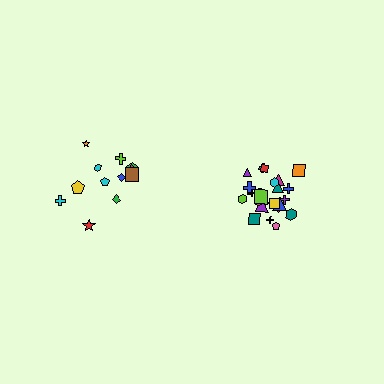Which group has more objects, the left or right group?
The right group.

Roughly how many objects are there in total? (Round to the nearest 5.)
Roughly 35 objects in total.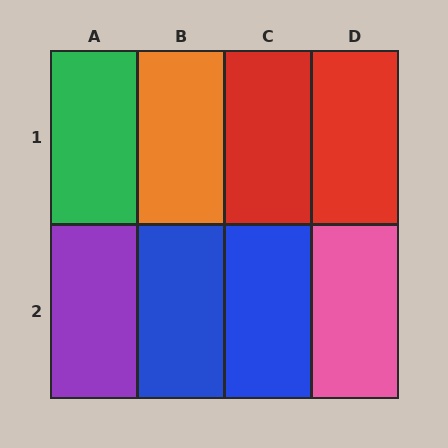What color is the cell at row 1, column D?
Red.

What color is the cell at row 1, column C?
Red.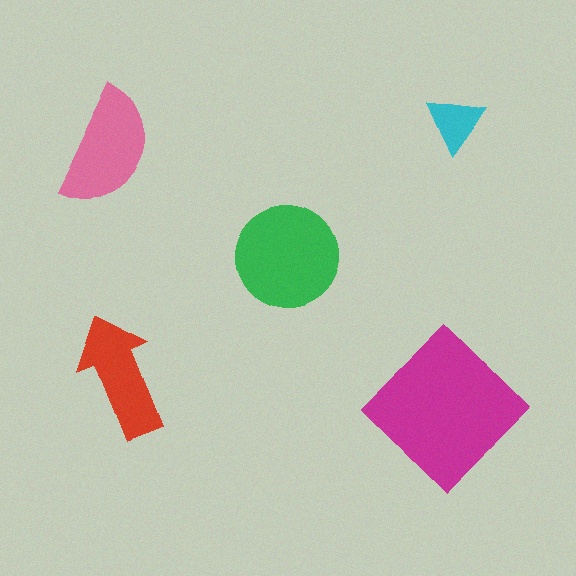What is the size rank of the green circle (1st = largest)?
2nd.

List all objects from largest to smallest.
The magenta diamond, the green circle, the pink semicircle, the red arrow, the cyan triangle.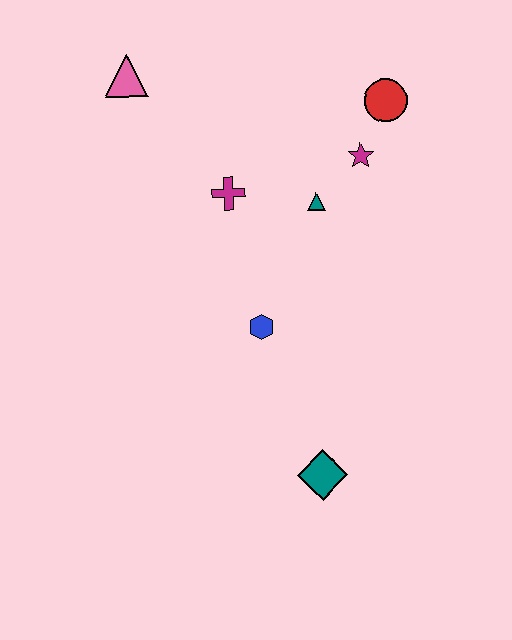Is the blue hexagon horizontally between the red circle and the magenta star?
No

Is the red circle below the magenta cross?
No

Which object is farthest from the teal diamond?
The pink triangle is farthest from the teal diamond.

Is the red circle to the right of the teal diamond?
Yes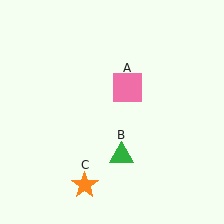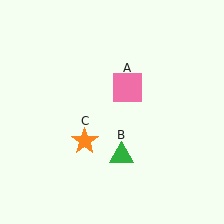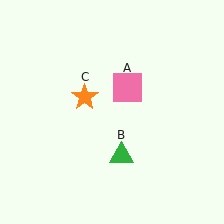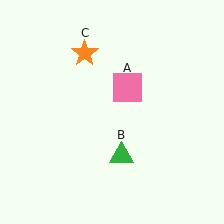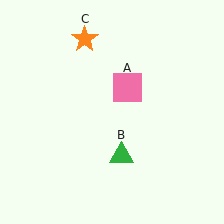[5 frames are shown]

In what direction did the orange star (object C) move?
The orange star (object C) moved up.